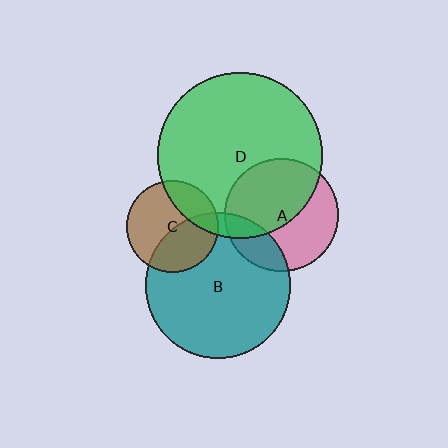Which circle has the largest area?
Circle D (green).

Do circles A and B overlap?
Yes.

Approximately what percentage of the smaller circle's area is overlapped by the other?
Approximately 20%.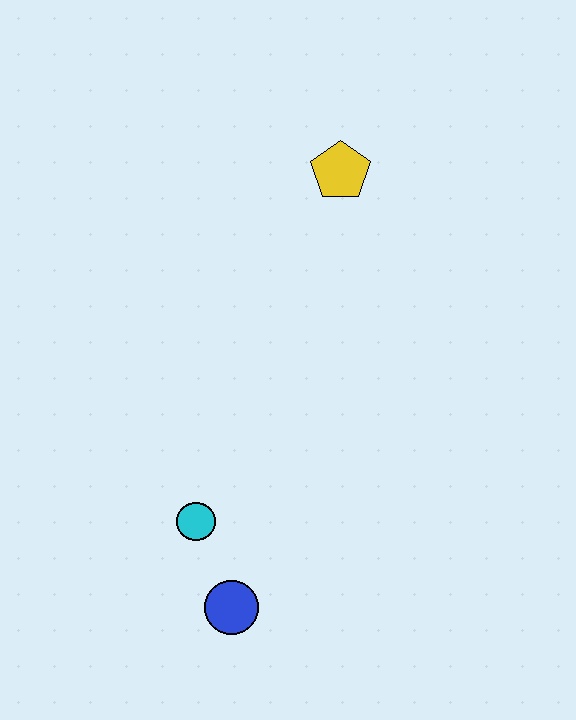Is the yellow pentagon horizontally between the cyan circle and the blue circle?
No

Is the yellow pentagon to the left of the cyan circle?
No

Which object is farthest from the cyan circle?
The yellow pentagon is farthest from the cyan circle.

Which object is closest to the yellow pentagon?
The cyan circle is closest to the yellow pentagon.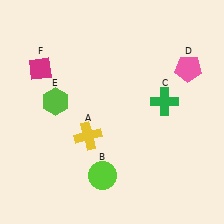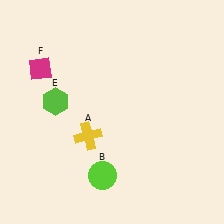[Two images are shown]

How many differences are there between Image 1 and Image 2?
There are 2 differences between the two images.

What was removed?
The pink pentagon (D), the green cross (C) were removed in Image 2.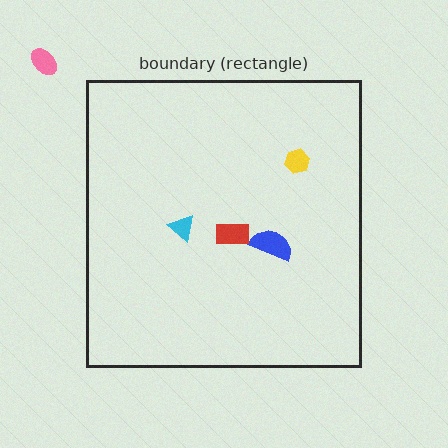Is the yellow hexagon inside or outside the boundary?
Inside.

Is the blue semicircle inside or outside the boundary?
Inside.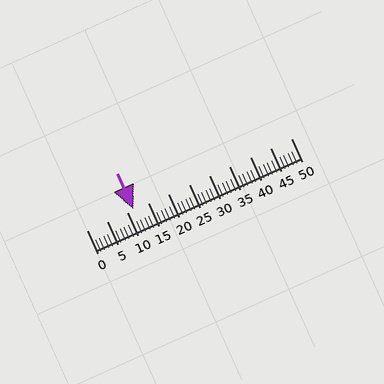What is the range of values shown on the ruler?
The ruler shows values from 0 to 50.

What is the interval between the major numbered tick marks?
The major tick marks are spaced 5 units apart.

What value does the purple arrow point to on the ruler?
The purple arrow points to approximately 12.